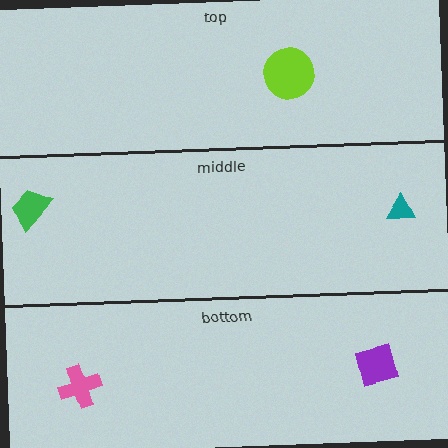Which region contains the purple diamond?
The bottom region.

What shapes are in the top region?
The lime circle.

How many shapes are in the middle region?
2.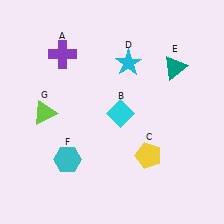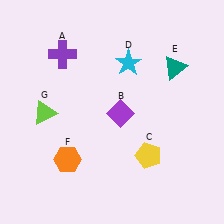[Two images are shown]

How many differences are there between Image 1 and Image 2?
There are 2 differences between the two images.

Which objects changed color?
B changed from cyan to purple. F changed from cyan to orange.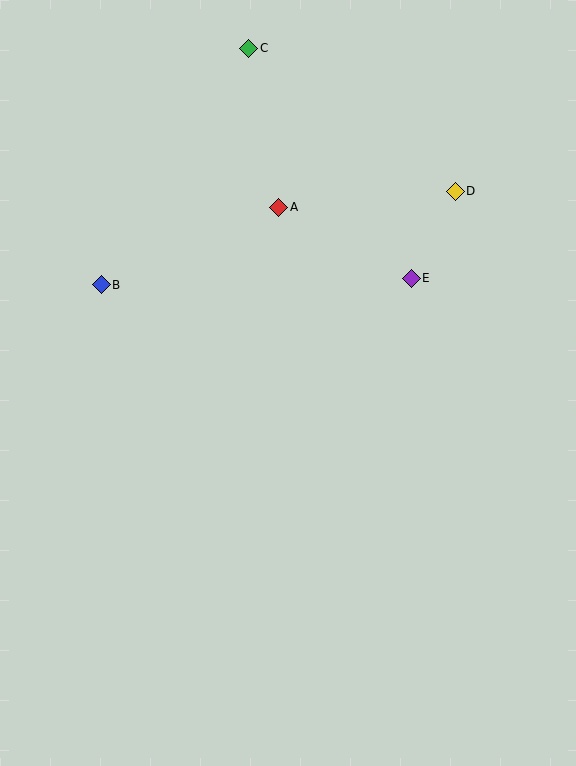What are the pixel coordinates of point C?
Point C is at (249, 48).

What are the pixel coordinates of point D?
Point D is at (455, 191).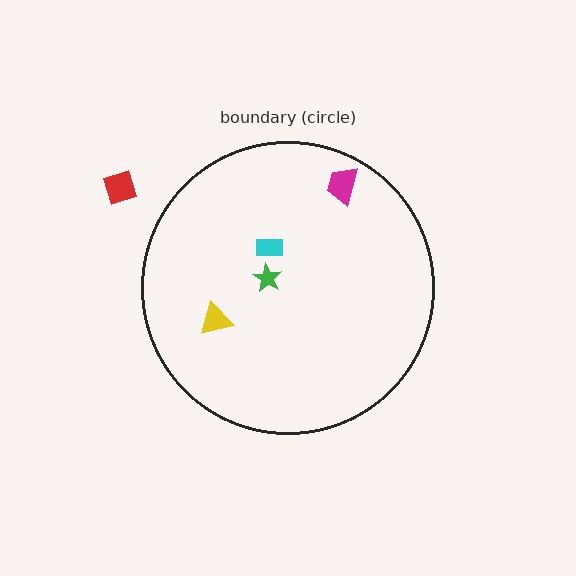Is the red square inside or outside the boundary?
Outside.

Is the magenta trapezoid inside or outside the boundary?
Inside.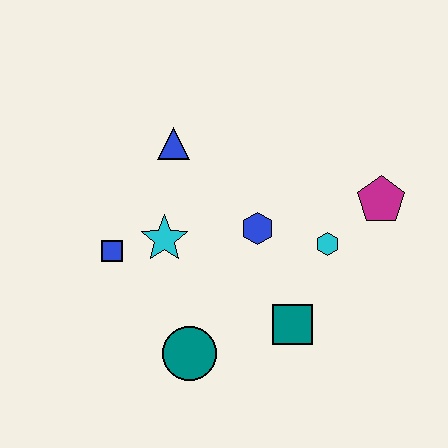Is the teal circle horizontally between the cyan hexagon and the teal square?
No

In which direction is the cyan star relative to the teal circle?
The cyan star is above the teal circle.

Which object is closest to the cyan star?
The blue square is closest to the cyan star.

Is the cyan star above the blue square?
Yes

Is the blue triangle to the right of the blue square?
Yes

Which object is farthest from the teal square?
The blue triangle is farthest from the teal square.